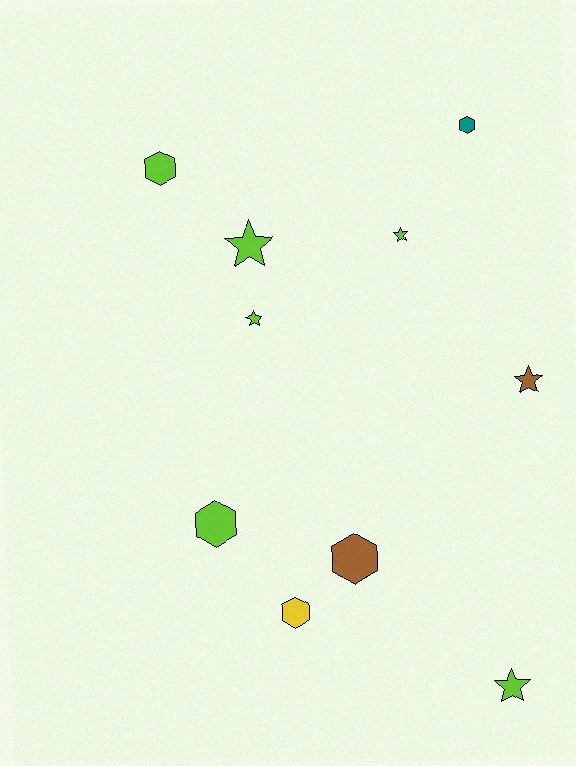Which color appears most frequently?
Lime, with 6 objects.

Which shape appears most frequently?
Hexagon, with 5 objects.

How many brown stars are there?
There is 1 brown star.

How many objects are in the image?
There are 10 objects.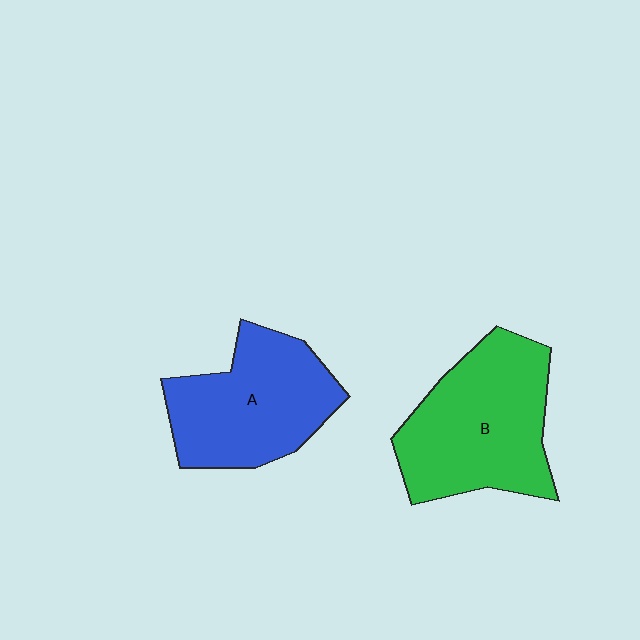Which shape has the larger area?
Shape B (green).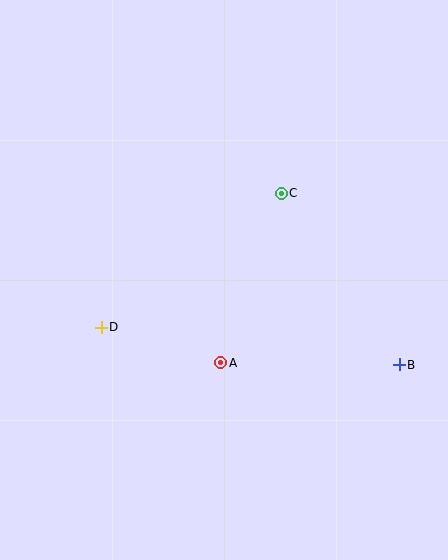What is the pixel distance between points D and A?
The distance between D and A is 124 pixels.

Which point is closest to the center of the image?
Point A at (221, 363) is closest to the center.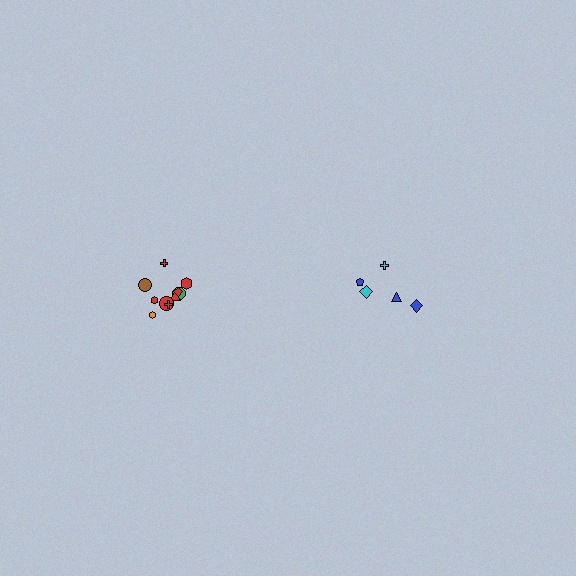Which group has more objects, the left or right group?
The left group.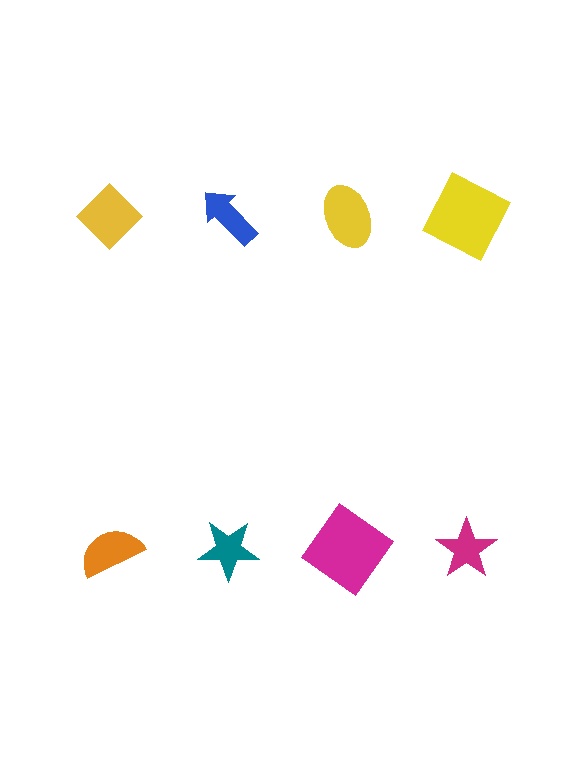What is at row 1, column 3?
A yellow ellipse.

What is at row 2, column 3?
A magenta diamond.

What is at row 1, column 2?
A blue arrow.